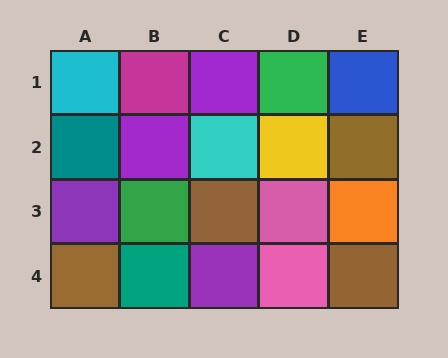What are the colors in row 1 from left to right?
Cyan, magenta, purple, green, blue.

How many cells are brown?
4 cells are brown.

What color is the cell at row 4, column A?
Brown.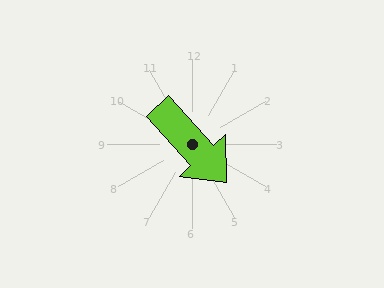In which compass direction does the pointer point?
Southeast.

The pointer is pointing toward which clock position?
Roughly 5 o'clock.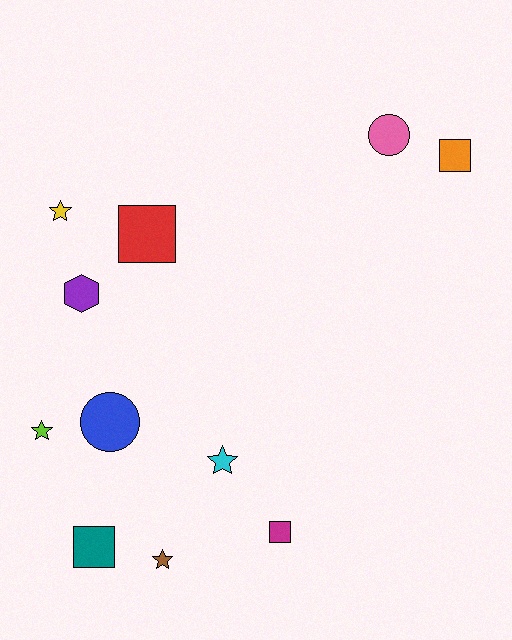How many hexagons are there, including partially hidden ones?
There is 1 hexagon.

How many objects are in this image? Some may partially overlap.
There are 11 objects.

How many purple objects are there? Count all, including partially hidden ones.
There is 1 purple object.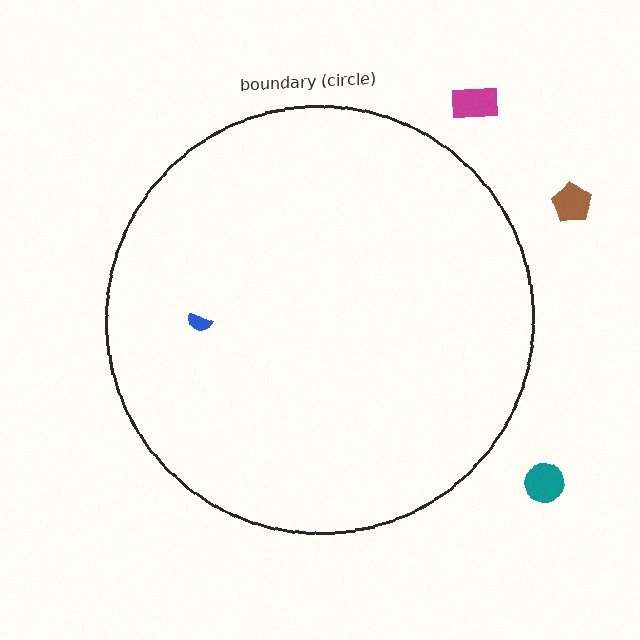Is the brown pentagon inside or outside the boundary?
Outside.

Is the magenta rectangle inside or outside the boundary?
Outside.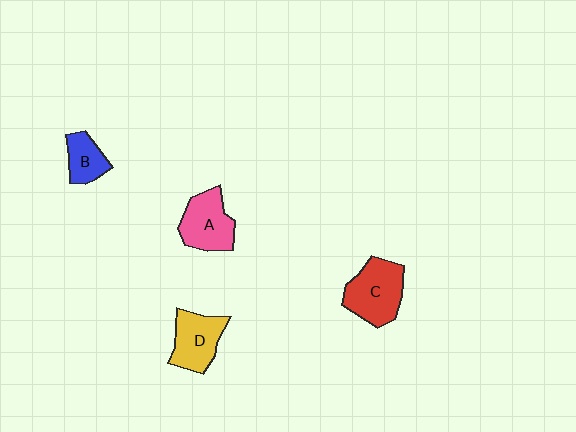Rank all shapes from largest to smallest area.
From largest to smallest: C (red), A (pink), D (yellow), B (blue).